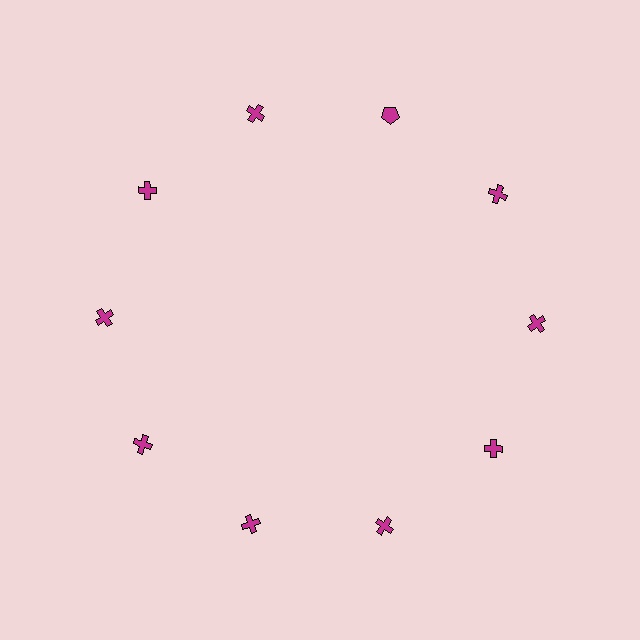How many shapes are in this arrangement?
There are 10 shapes arranged in a ring pattern.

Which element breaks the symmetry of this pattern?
The magenta pentagon at roughly the 1 o'clock position breaks the symmetry. All other shapes are magenta crosses.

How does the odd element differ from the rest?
It has a different shape: pentagon instead of cross.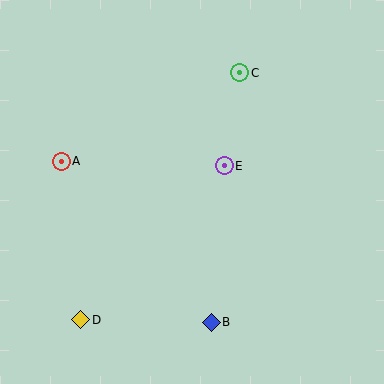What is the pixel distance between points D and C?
The distance between D and C is 294 pixels.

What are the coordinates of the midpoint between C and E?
The midpoint between C and E is at (232, 119).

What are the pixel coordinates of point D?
Point D is at (81, 320).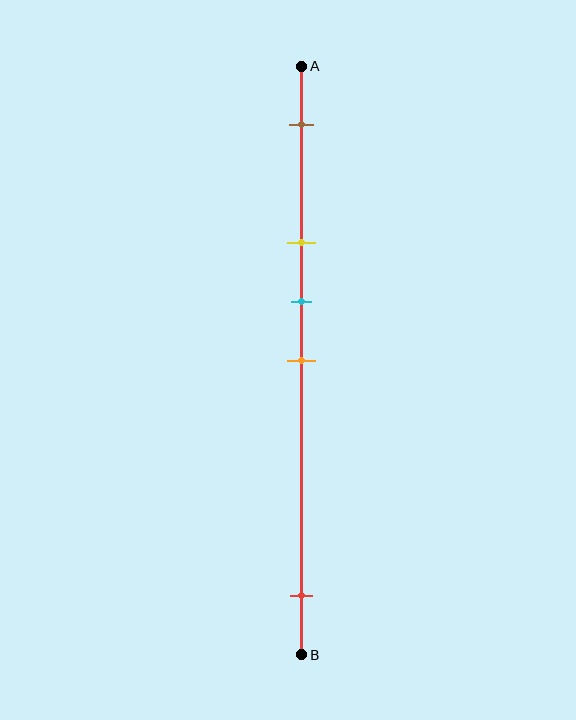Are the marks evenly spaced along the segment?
No, the marks are not evenly spaced.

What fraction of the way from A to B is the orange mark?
The orange mark is approximately 50% (0.5) of the way from A to B.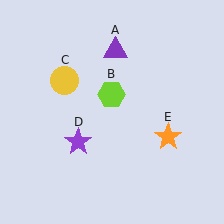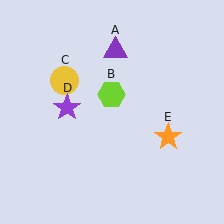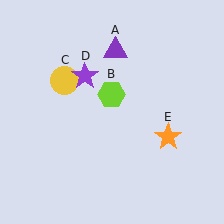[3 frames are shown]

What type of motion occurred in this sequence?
The purple star (object D) rotated clockwise around the center of the scene.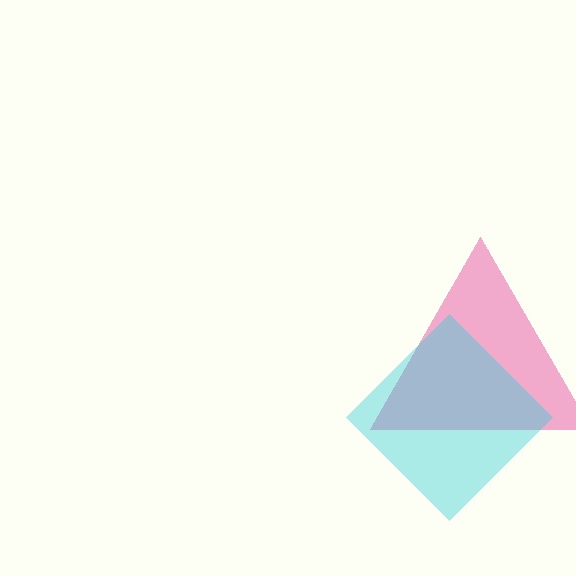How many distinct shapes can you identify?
There are 2 distinct shapes: a pink triangle, a cyan diamond.